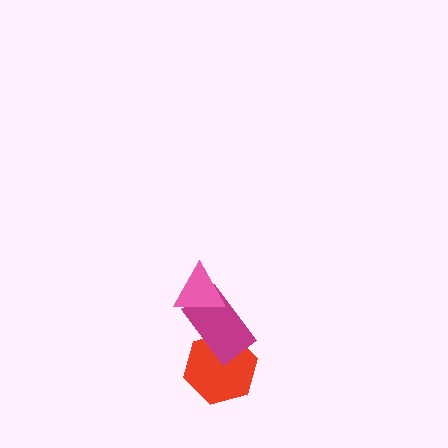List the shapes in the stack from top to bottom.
From top to bottom: the pink triangle, the magenta rectangle, the red hexagon.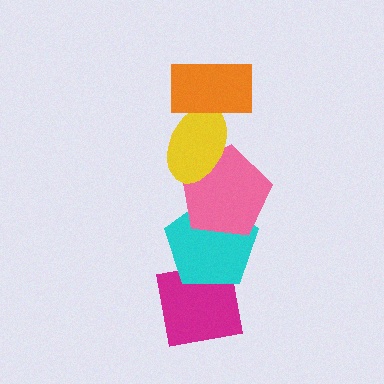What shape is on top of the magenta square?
The cyan pentagon is on top of the magenta square.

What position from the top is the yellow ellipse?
The yellow ellipse is 2nd from the top.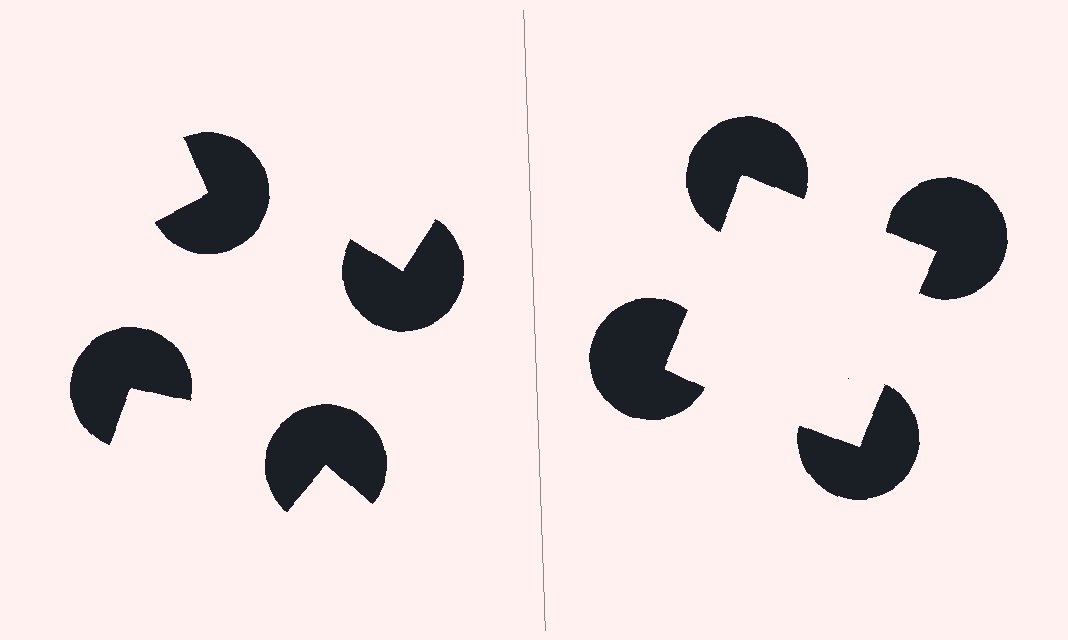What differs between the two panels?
The pac-man discs are positioned identically on both sides; only the wedge orientations differ. On the right they align to a square; on the left they are misaligned.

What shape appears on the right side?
An illusory square.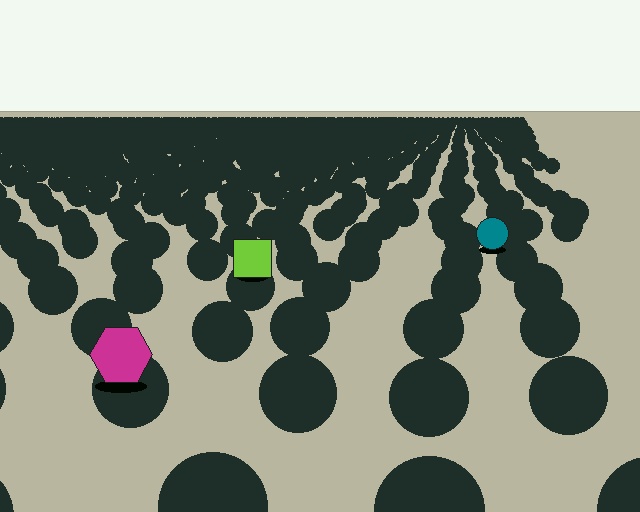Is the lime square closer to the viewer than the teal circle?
Yes. The lime square is closer — you can tell from the texture gradient: the ground texture is coarser near it.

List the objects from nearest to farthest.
From nearest to farthest: the magenta hexagon, the lime square, the teal circle.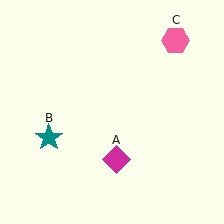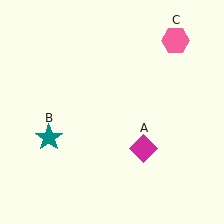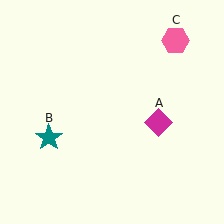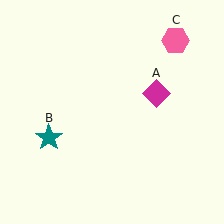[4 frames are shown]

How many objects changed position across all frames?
1 object changed position: magenta diamond (object A).